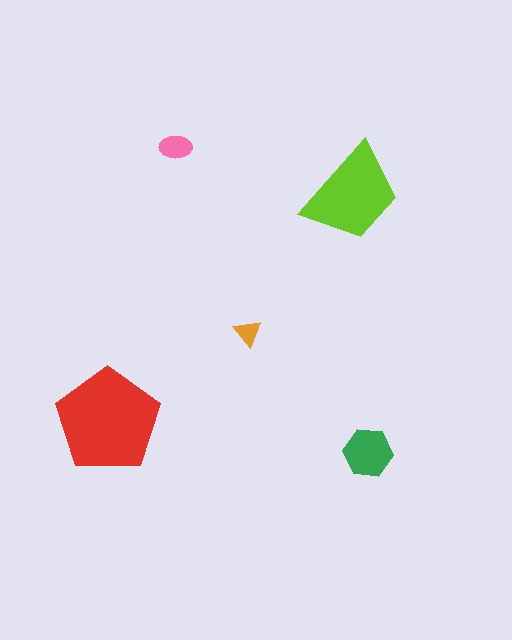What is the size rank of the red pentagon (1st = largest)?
1st.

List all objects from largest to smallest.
The red pentagon, the lime trapezoid, the green hexagon, the pink ellipse, the orange triangle.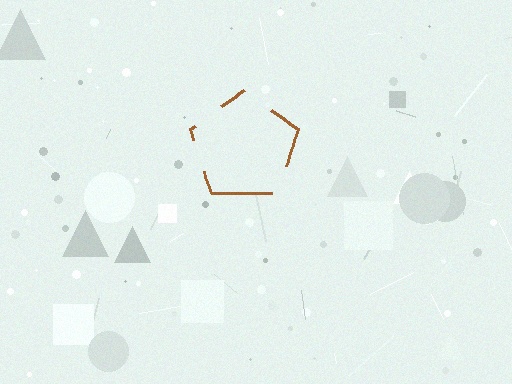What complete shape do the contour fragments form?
The contour fragments form a pentagon.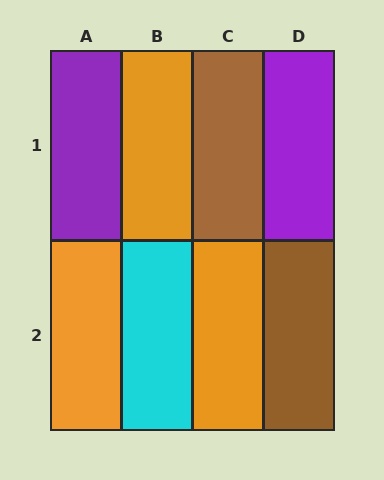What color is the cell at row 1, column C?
Brown.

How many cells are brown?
2 cells are brown.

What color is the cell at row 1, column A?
Purple.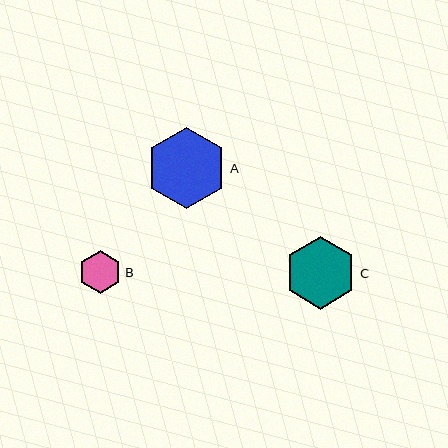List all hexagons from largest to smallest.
From largest to smallest: A, C, B.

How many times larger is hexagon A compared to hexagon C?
Hexagon A is approximately 1.1 times the size of hexagon C.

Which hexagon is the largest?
Hexagon A is the largest with a size of approximately 81 pixels.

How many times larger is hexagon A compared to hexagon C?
Hexagon A is approximately 1.1 times the size of hexagon C.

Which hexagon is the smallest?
Hexagon B is the smallest with a size of approximately 43 pixels.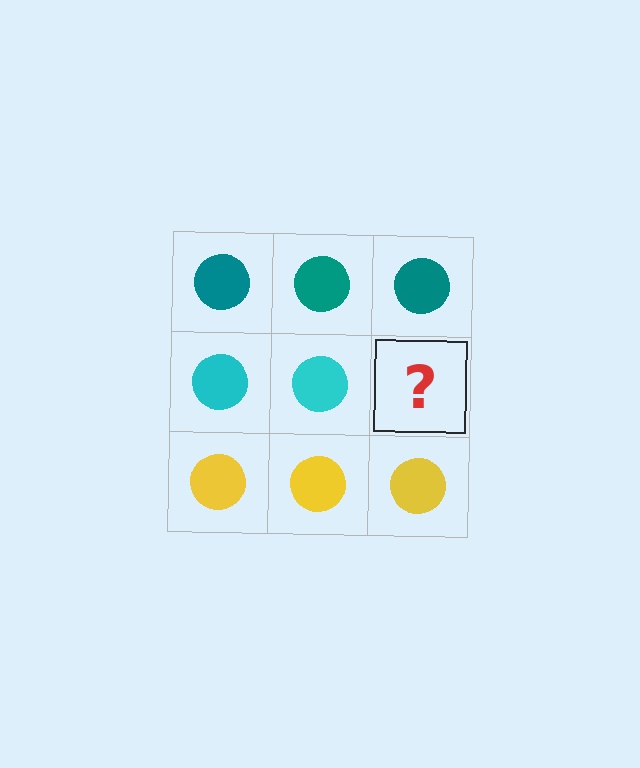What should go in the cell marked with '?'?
The missing cell should contain a cyan circle.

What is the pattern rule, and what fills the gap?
The rule is that each row has a consistent color. The gap should be filled with a cyan circle.